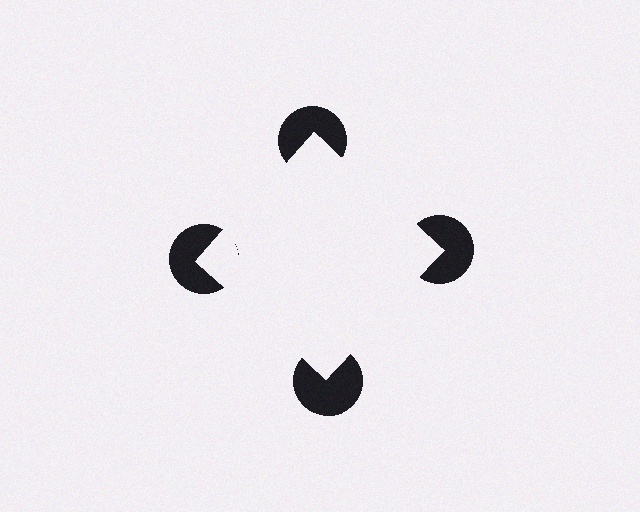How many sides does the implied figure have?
4 sides.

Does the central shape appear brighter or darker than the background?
It typically appears slightly brighter than the background, even though no actual brightness change is drawn.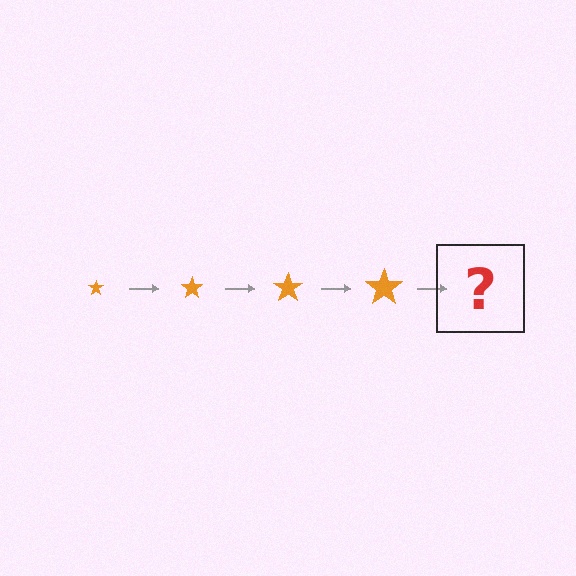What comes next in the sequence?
The next element should be an orange star, larger than the previous one.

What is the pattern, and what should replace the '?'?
The pattern is that the star gets progressively larger each step. The '?' should be an orange star, larger than the previous one.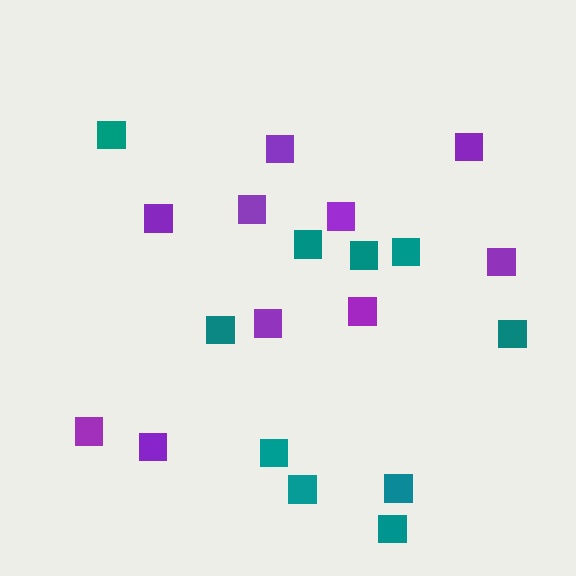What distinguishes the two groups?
There are 2 groups: one group of purple squares (10) and one group of teal squares (10).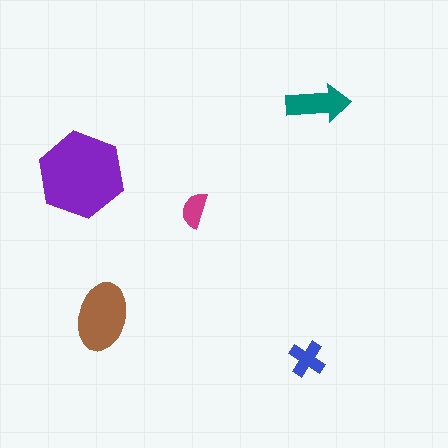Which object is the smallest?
The magenta semicircle.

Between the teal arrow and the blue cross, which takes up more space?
The teal arrow.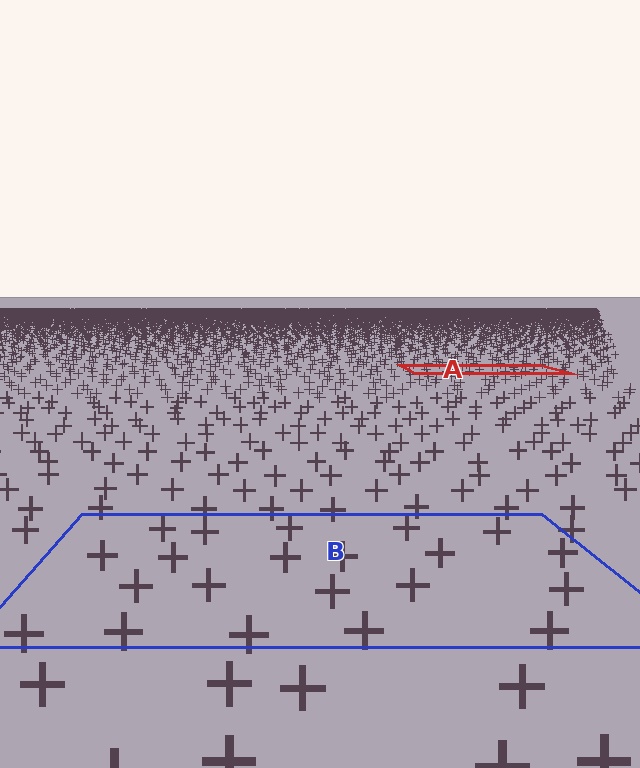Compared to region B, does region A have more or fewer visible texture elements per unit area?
Region A has more texture elements per unit area — they are packed more densely because it is farther away.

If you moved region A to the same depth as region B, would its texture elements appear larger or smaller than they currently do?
They would appear larger. At a closer depth, the same texture elements are projected at a bigger on-screen size.